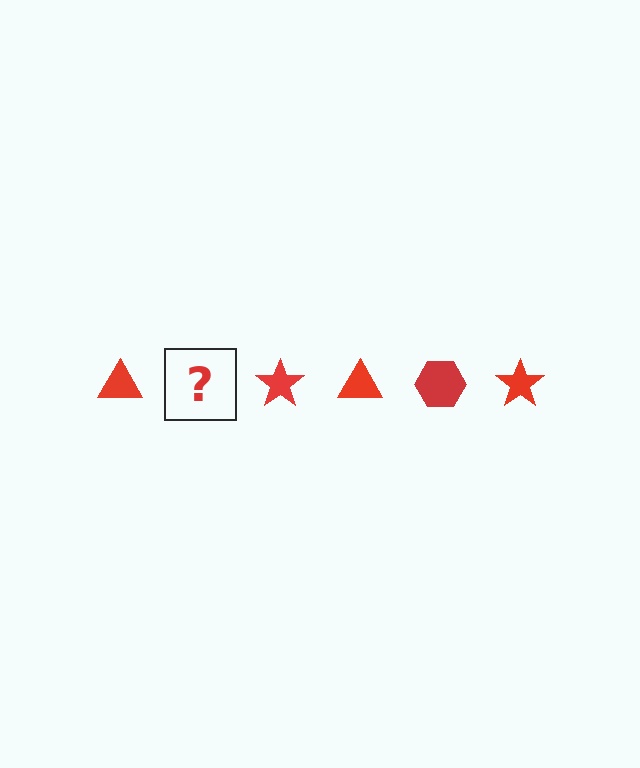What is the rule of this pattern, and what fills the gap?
The rule is that the pattern cycles through triangle, hexagon, star shapes in red. The gap should be filled with a red hexagon.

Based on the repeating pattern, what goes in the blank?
The blank should be a red hexagon.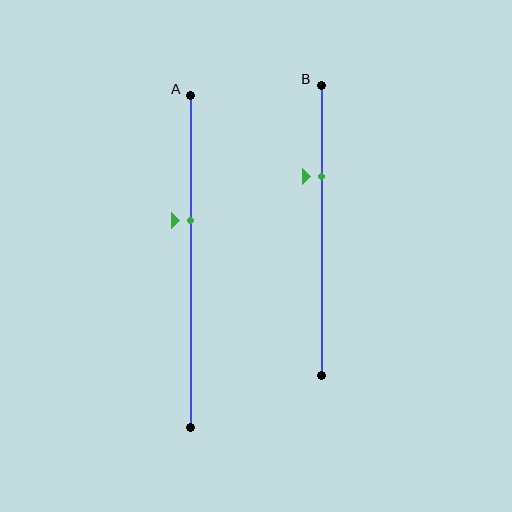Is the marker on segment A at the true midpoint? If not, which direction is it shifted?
No, the marker on segment A is shifted upward by about 12% of the segment length.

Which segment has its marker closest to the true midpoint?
Segment A has its marker closest to the true midpoint.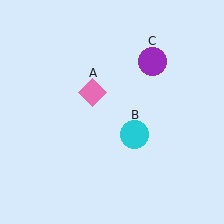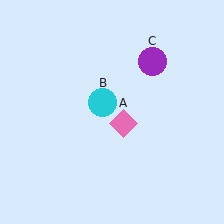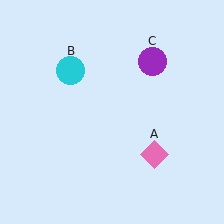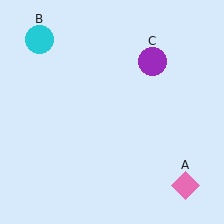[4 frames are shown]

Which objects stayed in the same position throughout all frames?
Purple circle (object C) remained stationary.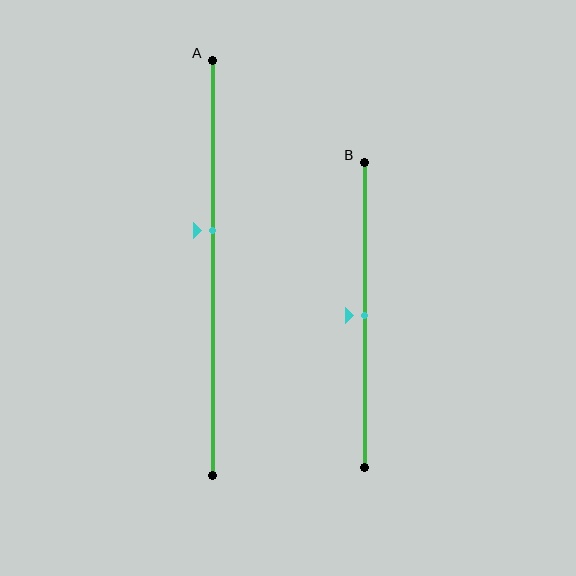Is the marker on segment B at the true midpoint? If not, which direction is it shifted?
Yes, the marker on segment B is at the true midpoint.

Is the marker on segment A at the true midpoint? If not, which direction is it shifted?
No, the marker on segment A is shifted upward by about 9% of the segment length.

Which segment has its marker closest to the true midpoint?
Segment B has its marker closest to the true midpoint.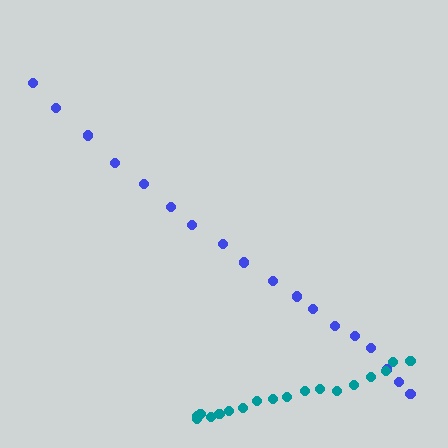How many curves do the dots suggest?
There are 2 distinct paths.